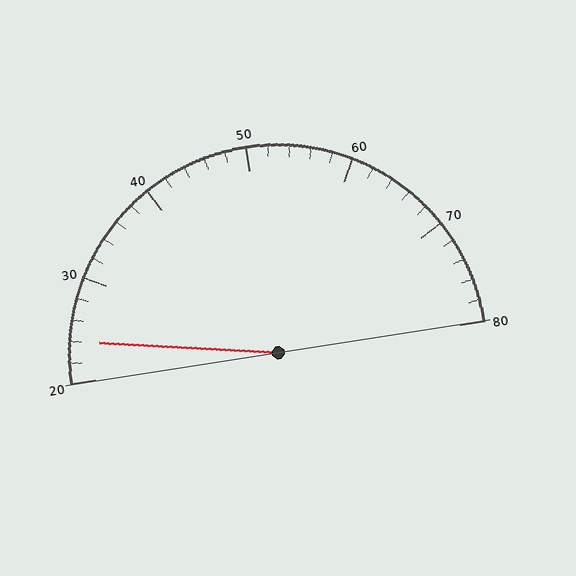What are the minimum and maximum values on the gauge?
The gauge ranges from 20 to 80.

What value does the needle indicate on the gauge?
The needle indicates approximately 24.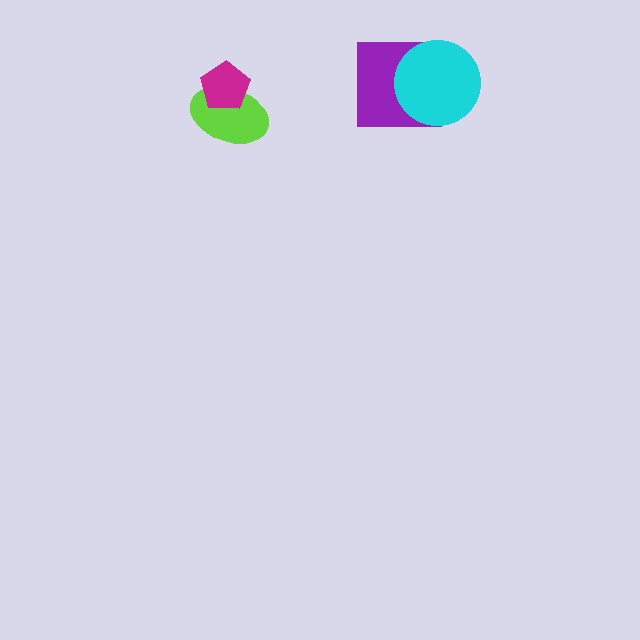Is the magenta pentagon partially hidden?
No, no other shape covers it.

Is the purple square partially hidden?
Yes, it is partially covered by another shape.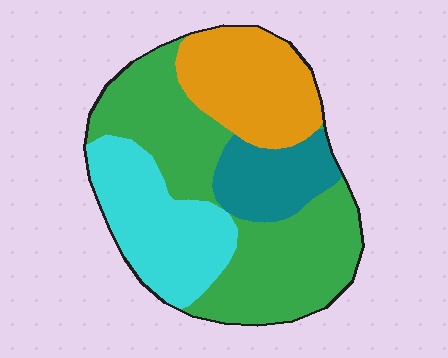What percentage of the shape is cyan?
Cyan covers around 25% of the shape.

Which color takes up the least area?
Teal, at roughly 15%.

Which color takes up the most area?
Green, at roughly 45%.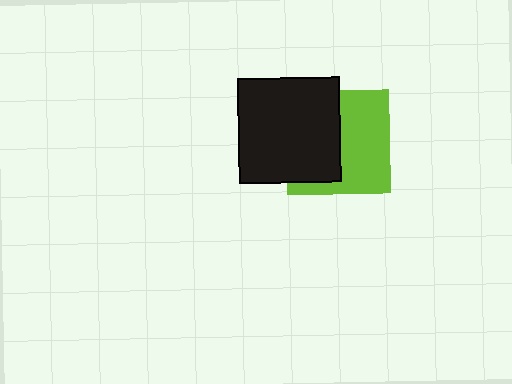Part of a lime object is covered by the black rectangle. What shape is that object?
It is a square.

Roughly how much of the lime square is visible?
About half of it is visible (roughly 54%).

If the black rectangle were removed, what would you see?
You would see the complete lime square.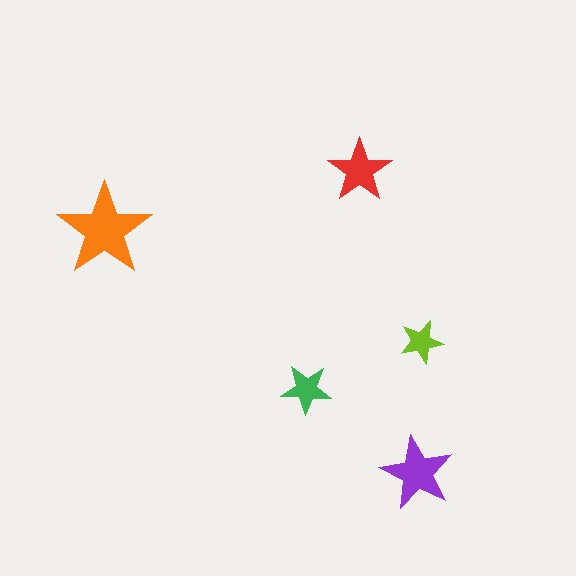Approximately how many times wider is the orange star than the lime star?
About 2 times wider.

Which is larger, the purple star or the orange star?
The orange one.